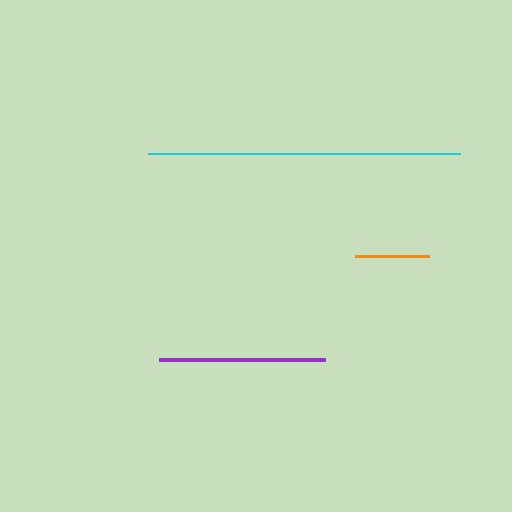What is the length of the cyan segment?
The cyan segment is approximately 312 pixels long.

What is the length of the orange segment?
The orange segment is approximately 74 pixels long.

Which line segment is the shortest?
The orange line is the shortest at approximately 74 pixels.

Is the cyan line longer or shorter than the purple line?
The cyan line is longer than the purple line.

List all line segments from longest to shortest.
From longest to shortest: cyan, purple, orange.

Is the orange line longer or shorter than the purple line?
The purple line is longer than the orange line.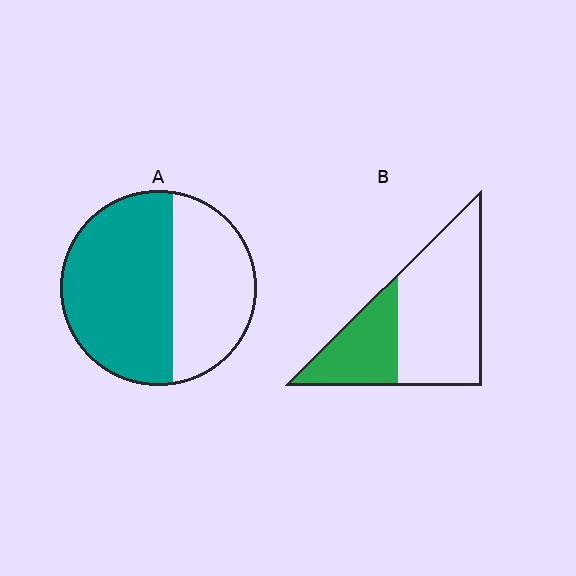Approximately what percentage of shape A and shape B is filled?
A is approximately 60% and B is approximately 35%.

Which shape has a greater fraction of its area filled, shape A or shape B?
Shape A.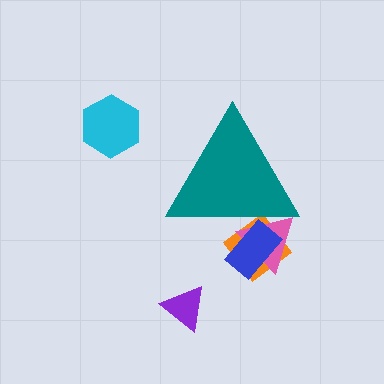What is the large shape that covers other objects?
A teal triangle.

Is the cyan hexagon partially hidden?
No, the cyan hexagon is fully visible.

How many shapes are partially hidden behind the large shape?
3 shapes are partially hidden.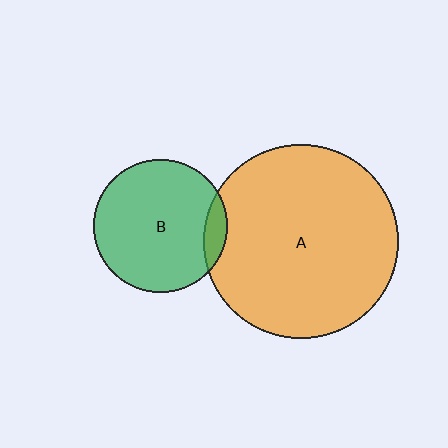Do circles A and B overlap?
Yes.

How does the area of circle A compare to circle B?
Approximately 2.1 times.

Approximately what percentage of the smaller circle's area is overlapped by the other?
Approximately 10%.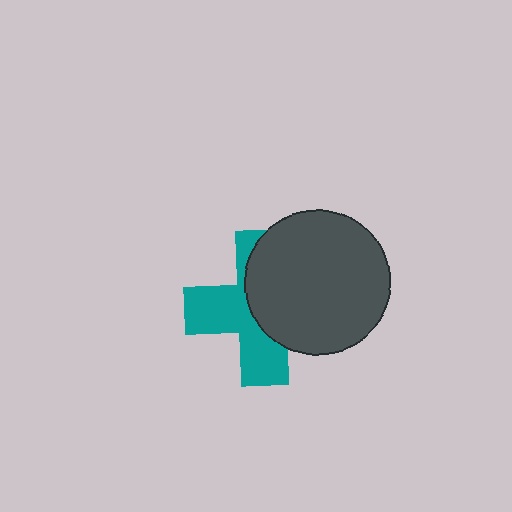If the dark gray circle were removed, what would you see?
You would see the complete teal cross.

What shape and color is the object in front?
The object in front is a dark gray circle.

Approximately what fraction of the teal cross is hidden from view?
Roughly 50% of the teal cross is hidden behind the dark gray circle.